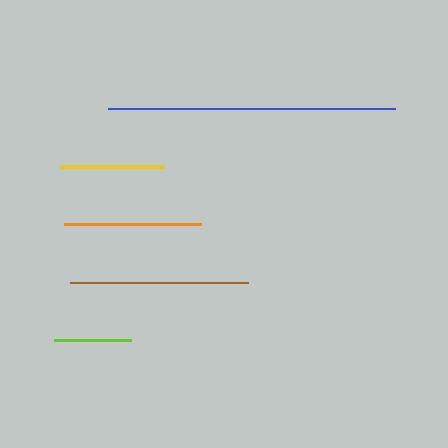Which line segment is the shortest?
The lime line is the shortest at approximately 76 pixels.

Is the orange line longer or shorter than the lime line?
The orange line is longer than the lime line.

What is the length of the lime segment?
The lime segment is approximately 76 pixels long.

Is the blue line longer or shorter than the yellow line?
The blue line is longer than the yellow line.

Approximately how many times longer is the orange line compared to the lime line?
The orange line is approximately 1.8 times the length of the lime line.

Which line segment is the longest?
The blue line is the longest at approximately 288 pixels.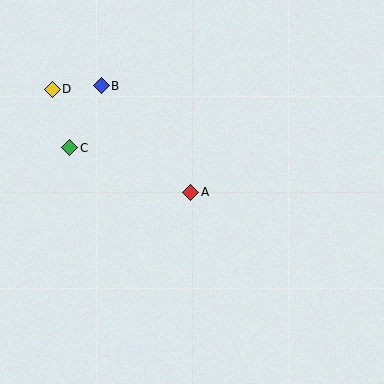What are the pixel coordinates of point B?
Point B is at (101, 86).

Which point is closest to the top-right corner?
Point A is closest to the top-right corner.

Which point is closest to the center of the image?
Point A at (191, 192) is closest to the center.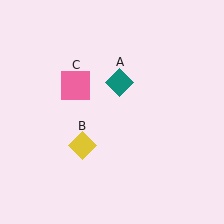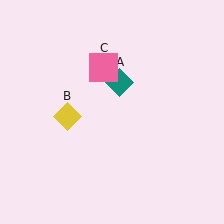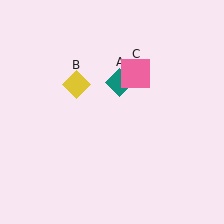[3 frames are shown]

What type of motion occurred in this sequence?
The yellow diamond (object B), pink square (object C) rotated clockwise around the center of the scene.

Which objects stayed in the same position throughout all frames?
Teal diamond (object A) remained stationary.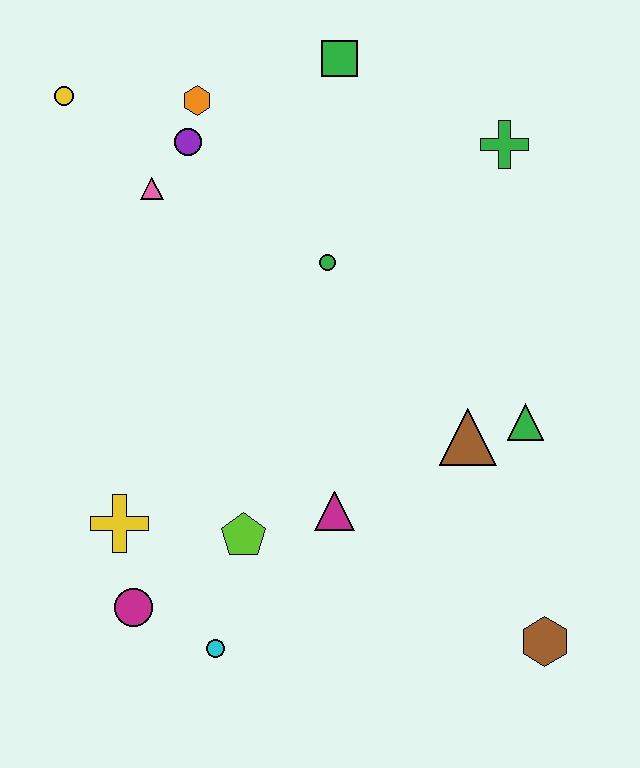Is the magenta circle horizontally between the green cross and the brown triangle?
No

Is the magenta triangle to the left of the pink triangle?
No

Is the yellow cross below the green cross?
Yes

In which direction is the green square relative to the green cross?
The green square is to the left of the green cross.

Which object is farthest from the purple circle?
The brown hexagon is farthest from the purple circle.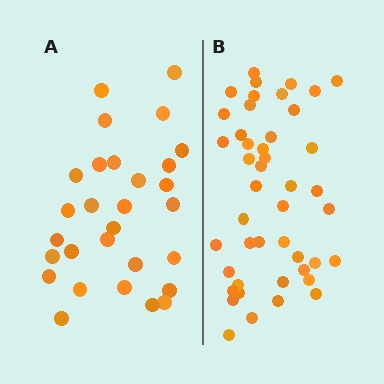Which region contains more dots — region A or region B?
Region B (the right region) has more dots.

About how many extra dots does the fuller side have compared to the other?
Region B has approximately 15 more dots than region A.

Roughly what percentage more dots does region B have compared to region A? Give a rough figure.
About 55% more.